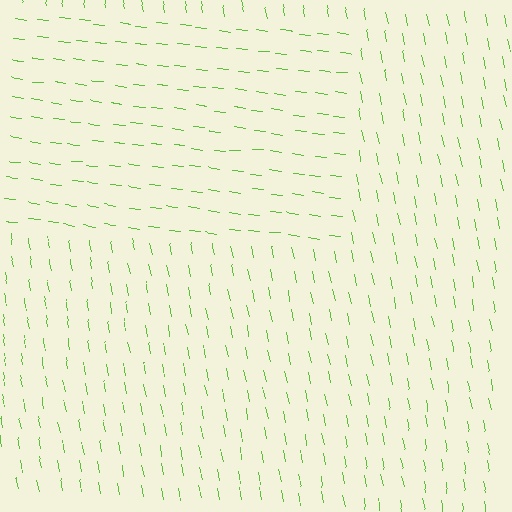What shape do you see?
I see a rectangle.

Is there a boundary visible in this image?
Yes, there is a texture boundary formed by a change in line orientation.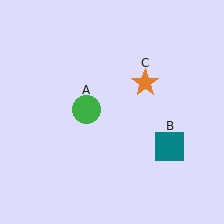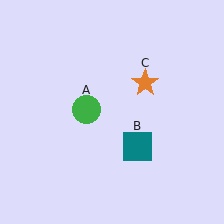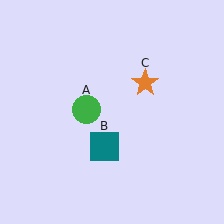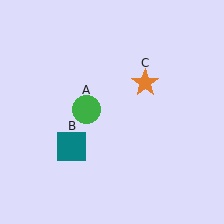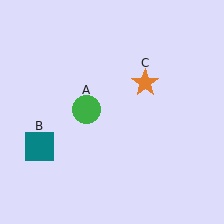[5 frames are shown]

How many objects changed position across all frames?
1 object changed position: teal square (object B).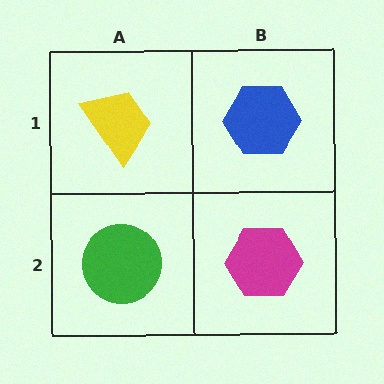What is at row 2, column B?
A magenta hexagon.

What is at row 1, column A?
A yellow trapezoid.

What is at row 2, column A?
A green circle.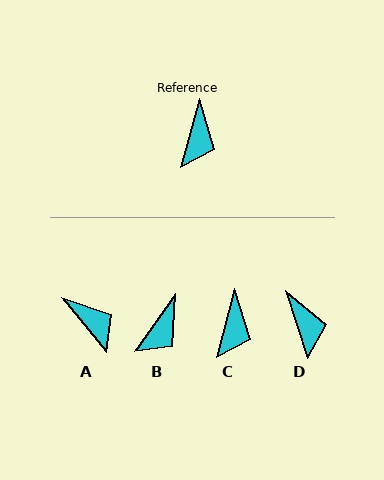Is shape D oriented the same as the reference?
No, it is off by about 33 degrees.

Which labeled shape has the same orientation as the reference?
C.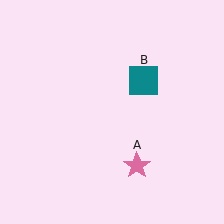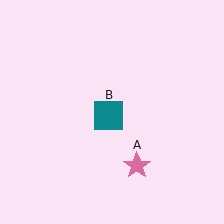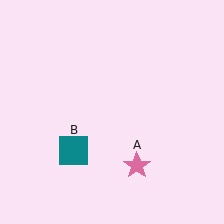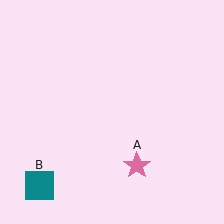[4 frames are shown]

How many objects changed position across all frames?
1 object changed position: teal square (object B).